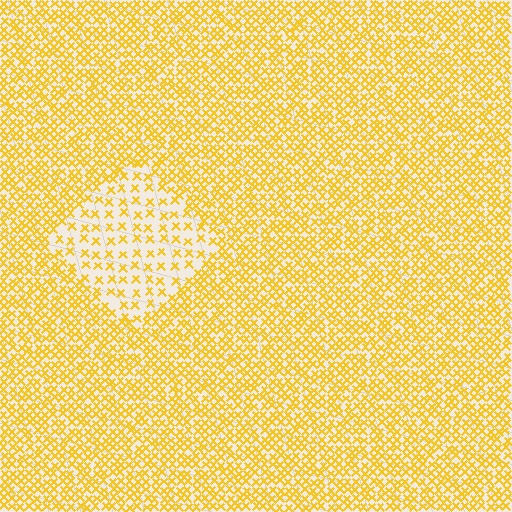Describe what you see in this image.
The image contains small yellow elements arranged at two different densities. A diamond-shaped region is visible where the elements are less densely packed than the surrounding area.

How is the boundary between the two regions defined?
The boundary is defined by a change in element density (approximately 2.4x ratio). All elements are the same color, size, and shape.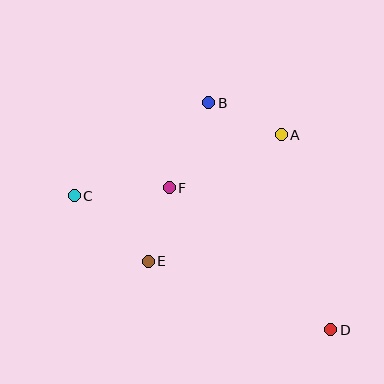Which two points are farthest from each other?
Points C and D are farthest from each other.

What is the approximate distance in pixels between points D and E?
The distance between D and E is approximately 195 pixels.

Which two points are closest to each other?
Points E and F are closest to each other.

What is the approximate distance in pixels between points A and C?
The distance between A and C is approximately 216 pixels.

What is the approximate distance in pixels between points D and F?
The distance between D and F is approximately 215 pixels.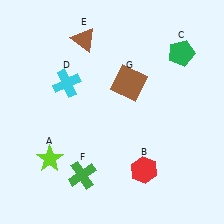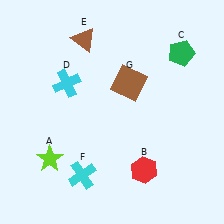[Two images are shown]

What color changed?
The cross (F) changed from green in Image 1 to cyan in Image 2.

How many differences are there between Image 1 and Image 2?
There is 1 difference between the two images.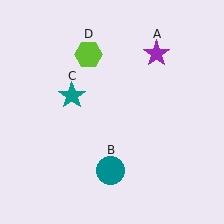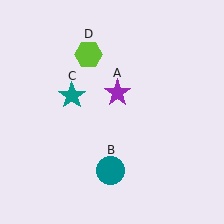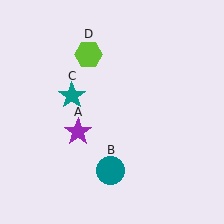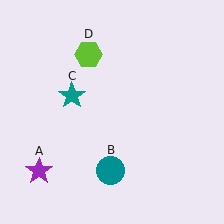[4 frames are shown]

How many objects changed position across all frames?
1 object changed position: purple star (object A).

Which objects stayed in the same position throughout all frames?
Teal circle (object B) and teal star (object C) and lime hexagon (object D) remained stationary.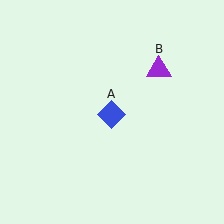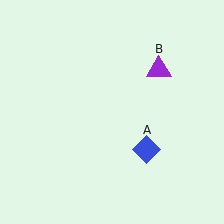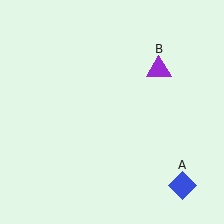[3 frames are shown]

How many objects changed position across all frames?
1 object changed position: blue diamond (object A).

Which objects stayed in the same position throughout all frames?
Purple triangle (object B) remained stationary.